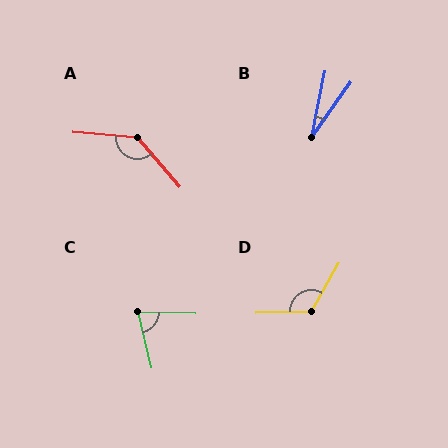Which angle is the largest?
A, at approximately 136 degrees.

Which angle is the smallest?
B, at approximately 24 degrees.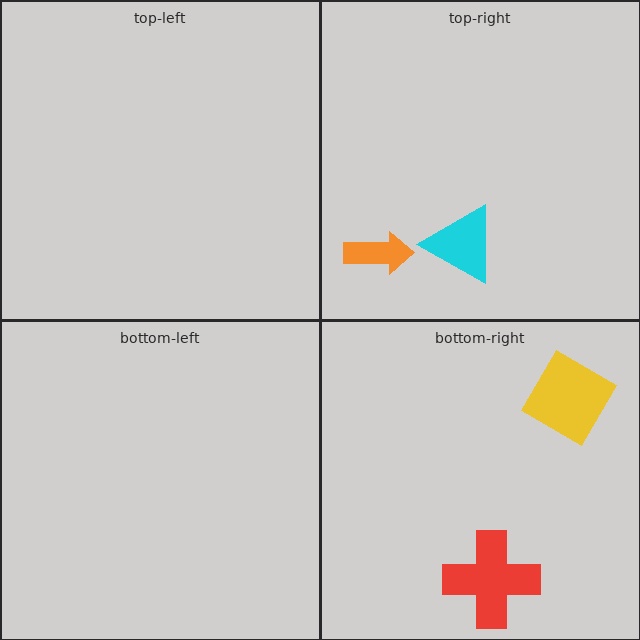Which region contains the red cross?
The bottom-right region.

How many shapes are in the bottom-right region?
2.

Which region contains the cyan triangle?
The top-right region.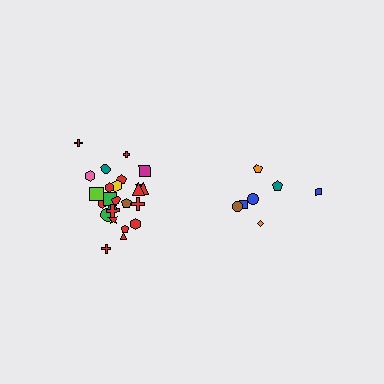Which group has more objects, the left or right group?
The left group.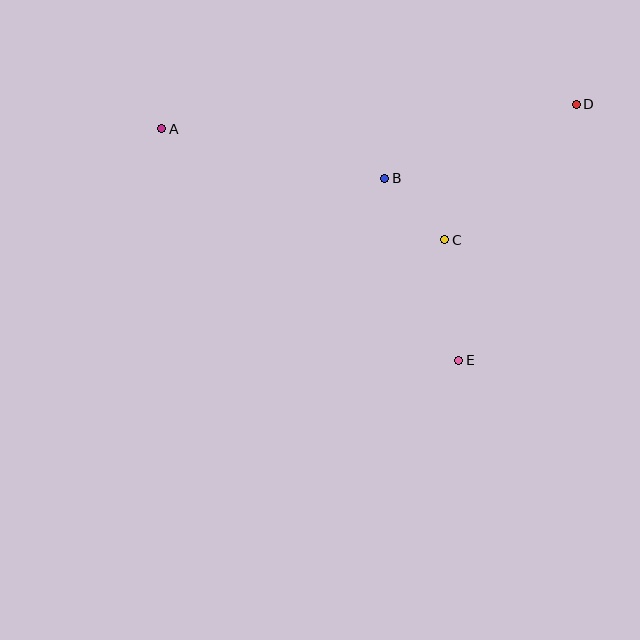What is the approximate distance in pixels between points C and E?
The distance between C and E is approximately 121 pixels.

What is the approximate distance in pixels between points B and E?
The distance between B and E is approximately 196 pixels.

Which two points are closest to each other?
Points B and C are closest to each other.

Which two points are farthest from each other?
Points A and D are farthest from each other.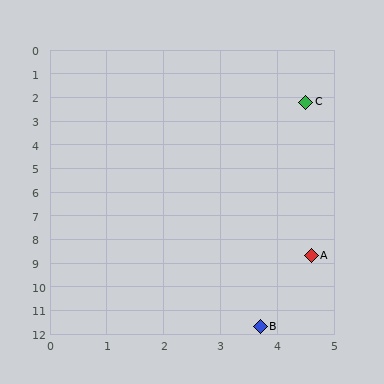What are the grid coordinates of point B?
Point B is at approximately (3.7, 11.7).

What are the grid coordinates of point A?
Point A is at approximately (4.6, 8.7).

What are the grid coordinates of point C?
Point C is at approximately (4.5, 2.2).